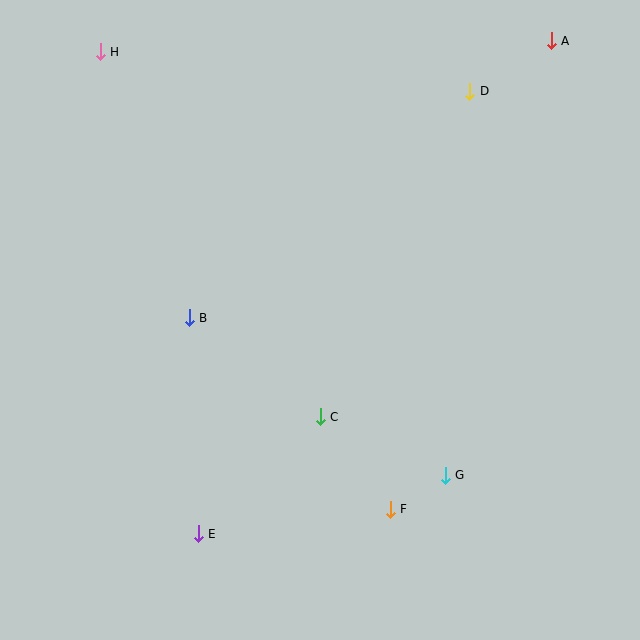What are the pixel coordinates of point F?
Point F is at (390, 510).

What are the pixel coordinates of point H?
Point H is at (100, 52).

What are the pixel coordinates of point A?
Point A is at (551, 41).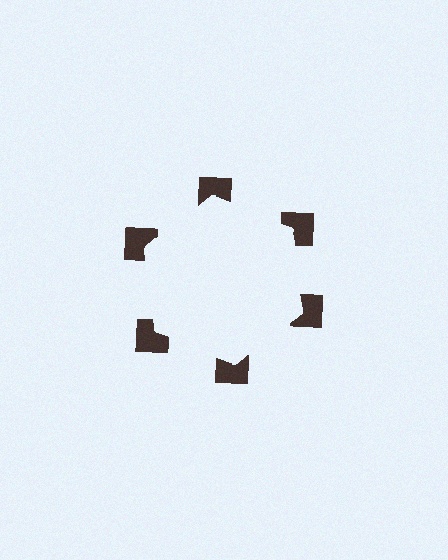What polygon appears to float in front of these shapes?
An illusory hexagon — its edges are inferred from the aligned wedge cuts in the notched squares, not physically drawn.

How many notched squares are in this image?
There are 6 — one at each vertex of the illusory hexagon.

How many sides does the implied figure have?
6 sides.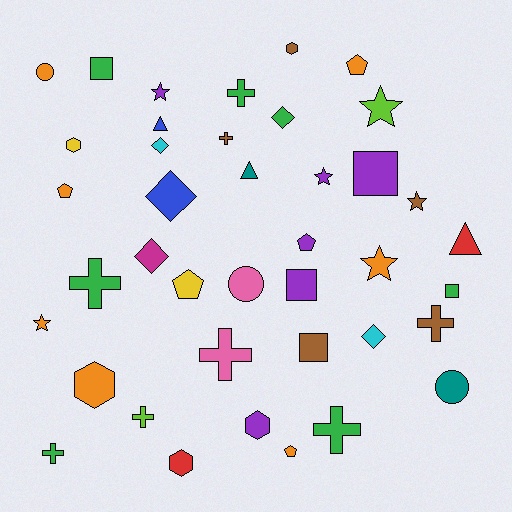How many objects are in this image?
There are 40 objects.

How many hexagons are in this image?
There are 5 hexagons.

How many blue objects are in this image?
There are 2 blue objects.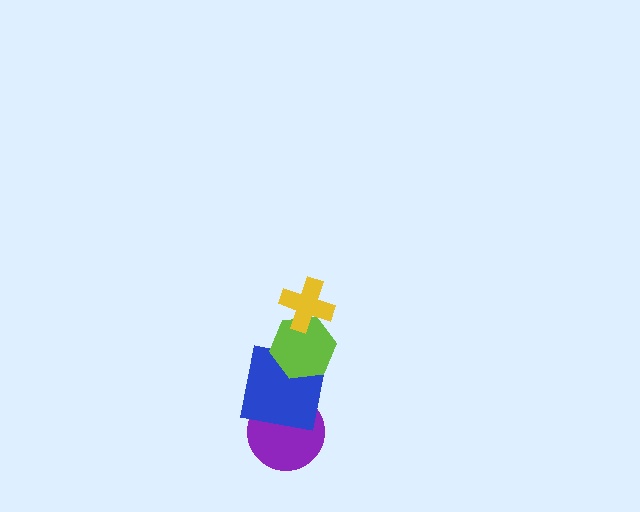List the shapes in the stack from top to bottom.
From top to bottom: the yellow cross, the lime hexagon, the blue square, the purple circle.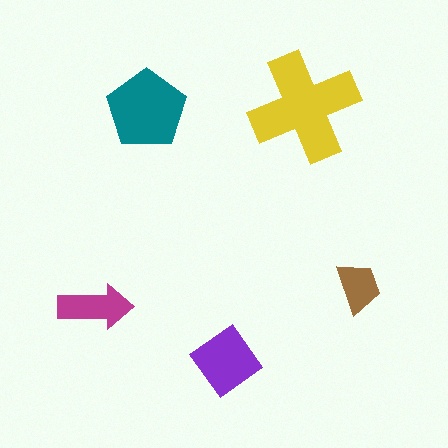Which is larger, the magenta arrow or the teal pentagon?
The teal pentagon.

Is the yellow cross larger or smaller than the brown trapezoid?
Larger.